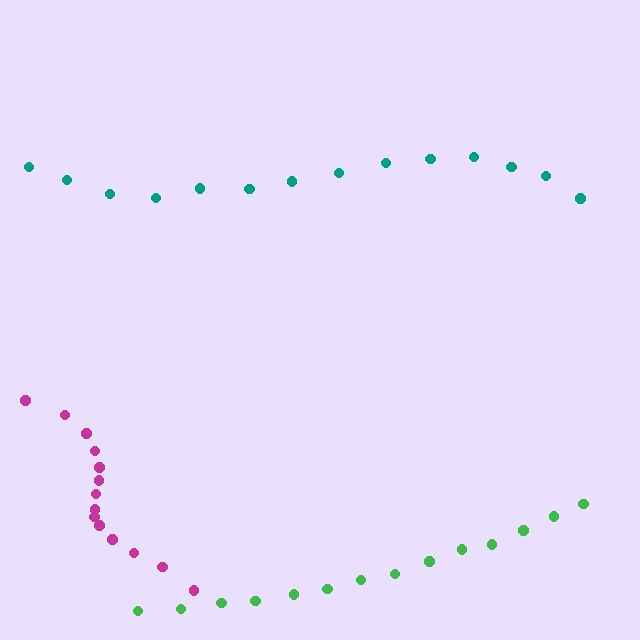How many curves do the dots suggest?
There are 3 distinct paths.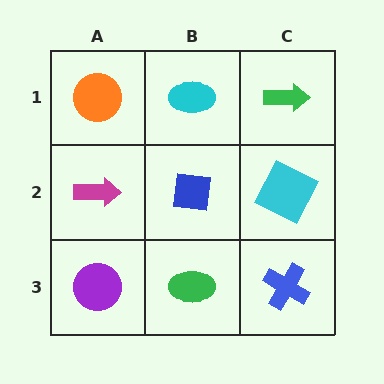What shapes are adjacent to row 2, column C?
A green arrow (row 1, column C), a blue cross (row 3, column C), a blue square (row 2, column B).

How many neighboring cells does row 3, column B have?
3.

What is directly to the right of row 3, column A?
A green ellipse.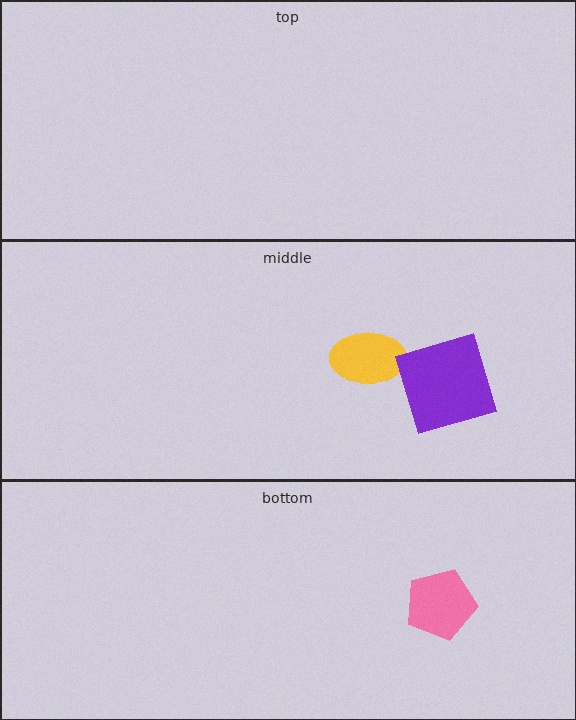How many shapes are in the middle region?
2.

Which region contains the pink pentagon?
The bottom region.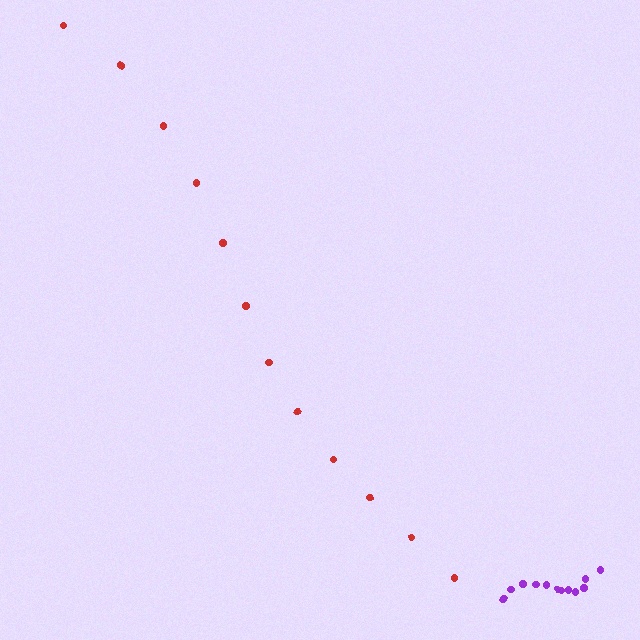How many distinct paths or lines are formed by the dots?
There are 2 distinct paths.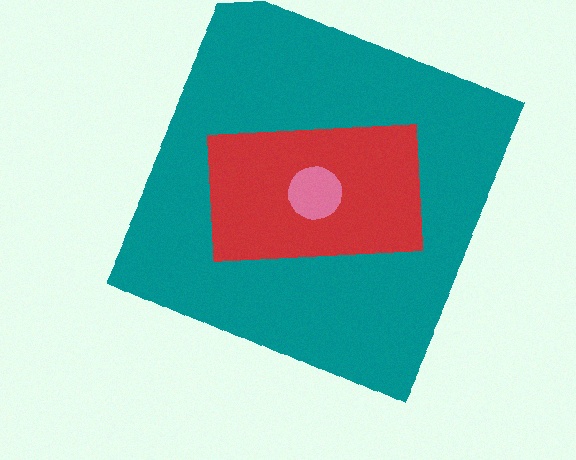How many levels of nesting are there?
3.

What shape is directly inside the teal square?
The red rectangle.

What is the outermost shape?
The teal square.